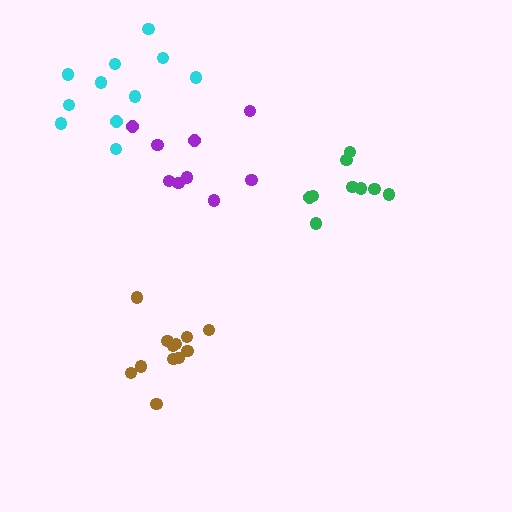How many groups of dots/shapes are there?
There are 4 groups.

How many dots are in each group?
Group 1: 9 dots, Group 2: 9 dots, Group 3: 12 dots, Group 4: 11 dots (41 total).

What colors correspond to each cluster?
The clusters are colored: purple, green, brown, cyan.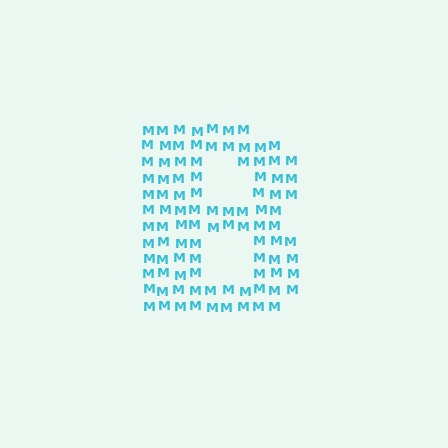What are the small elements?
The small elements are letter M's.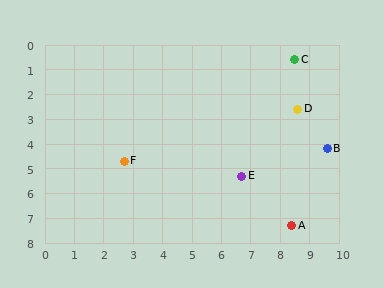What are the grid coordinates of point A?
Point A is at approximately (8.4, 7.3).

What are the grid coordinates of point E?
Point E is at approximately (6.7, 5.3).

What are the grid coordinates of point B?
Point B is at approximately (9.6, 4.2).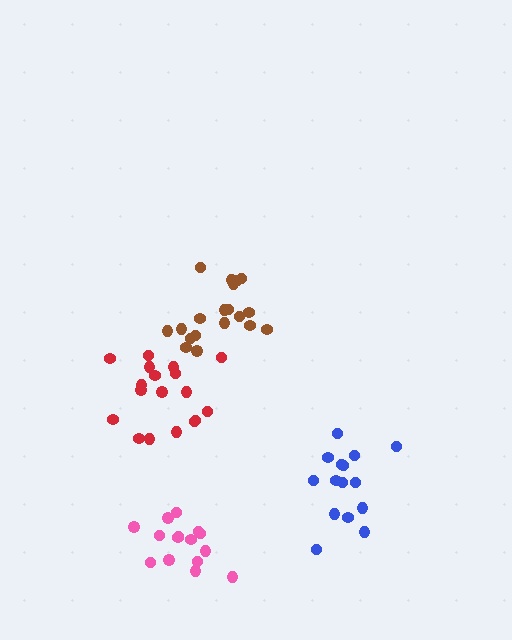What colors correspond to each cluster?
The clusters are colored: blue, red, pink, brown.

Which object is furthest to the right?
The blue cluster is rightmost.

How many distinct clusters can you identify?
There are 4 distinct clusters.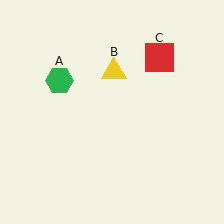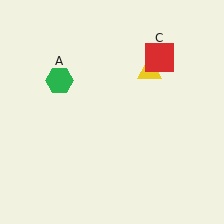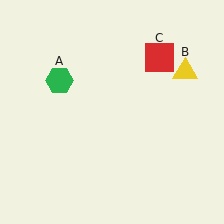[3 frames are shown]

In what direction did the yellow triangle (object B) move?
The yellow triangle (object B) moved right.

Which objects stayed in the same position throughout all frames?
Green hexagon (object A) and red square (object C) remained stationary.